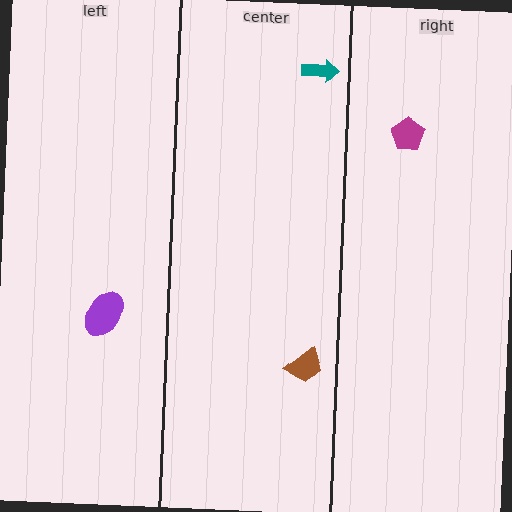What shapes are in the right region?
The magenta pentagon.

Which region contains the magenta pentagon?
The right region.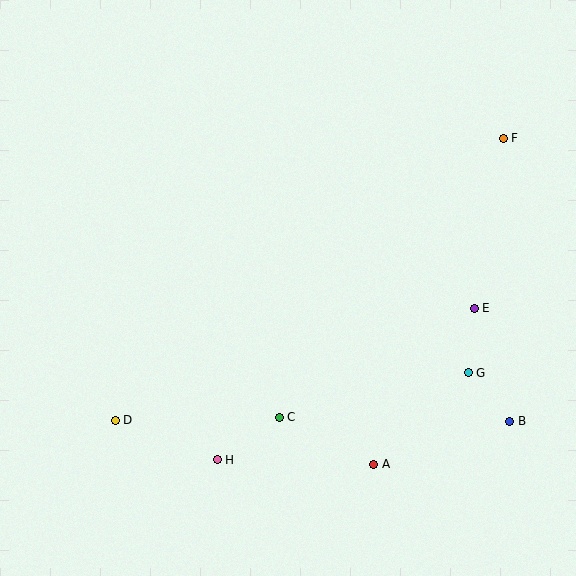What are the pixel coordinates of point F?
Point F is at (503, 138).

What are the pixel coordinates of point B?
Point B is at (510, 422).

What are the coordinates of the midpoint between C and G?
The midpoint between C and G is at (374, 395).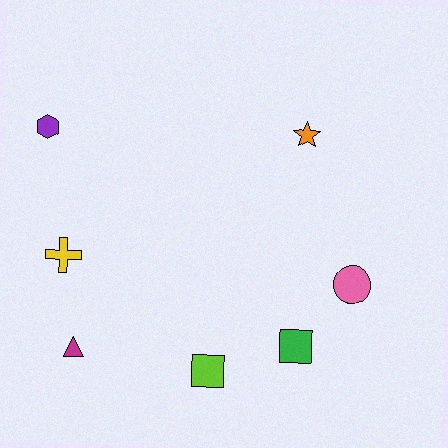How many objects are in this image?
There are 7 objects.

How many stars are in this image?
There is 1 star.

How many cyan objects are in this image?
There are no cyan objects.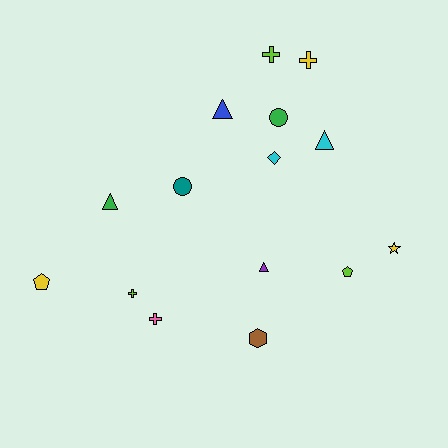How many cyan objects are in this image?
There are 2 cyan objects.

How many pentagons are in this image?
There are 2 pentagons.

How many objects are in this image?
There are 15 objects.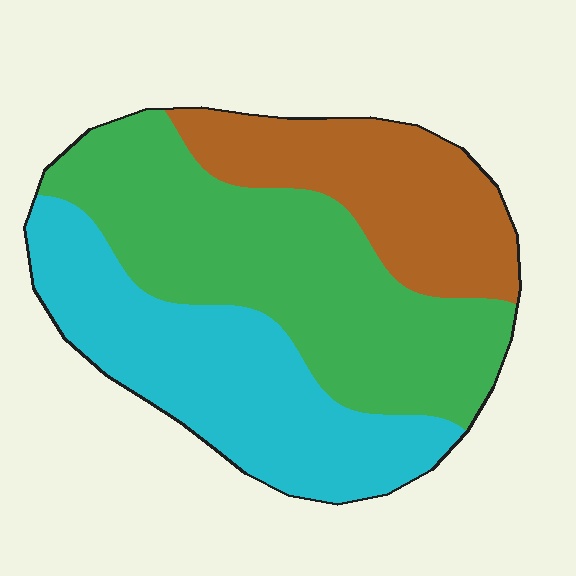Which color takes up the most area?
Green, at roughly 45%.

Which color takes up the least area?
Brown, at roughly 25%.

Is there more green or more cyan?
Green.